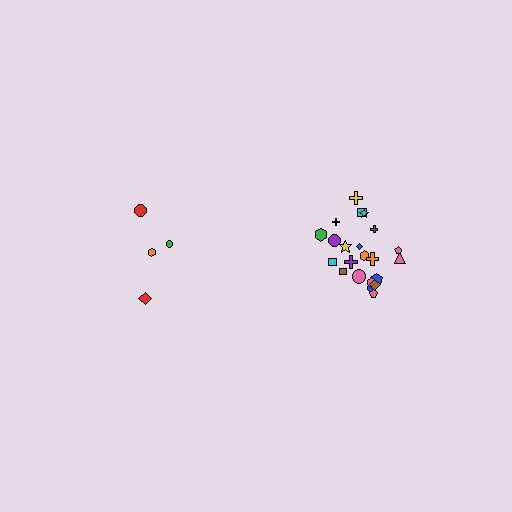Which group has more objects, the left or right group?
The right group.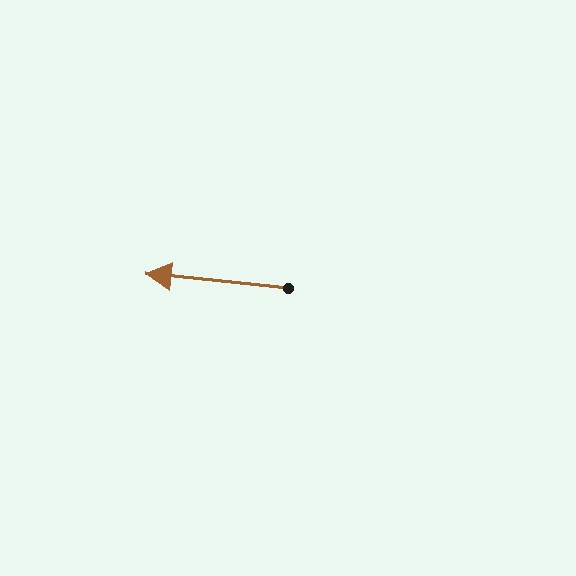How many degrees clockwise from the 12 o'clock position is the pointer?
Approximately 276 degrees.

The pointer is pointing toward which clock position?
Roughly 9 o'clock.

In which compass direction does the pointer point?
West.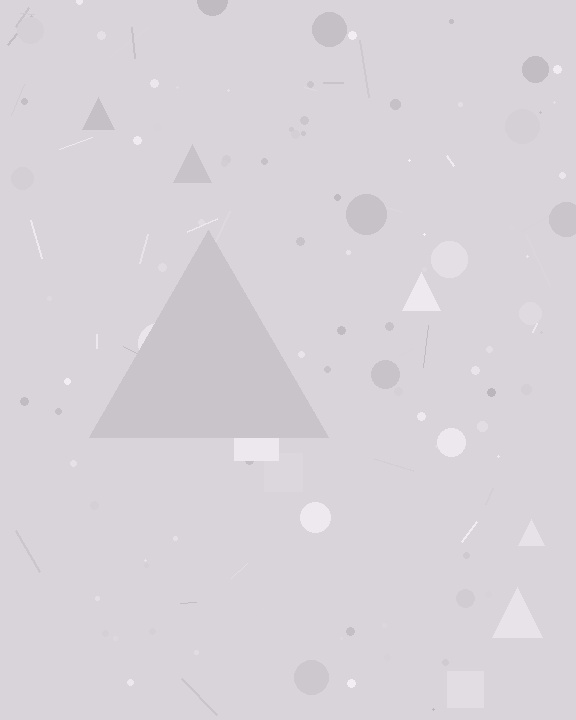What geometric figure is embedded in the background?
A triangle is embedded in the background.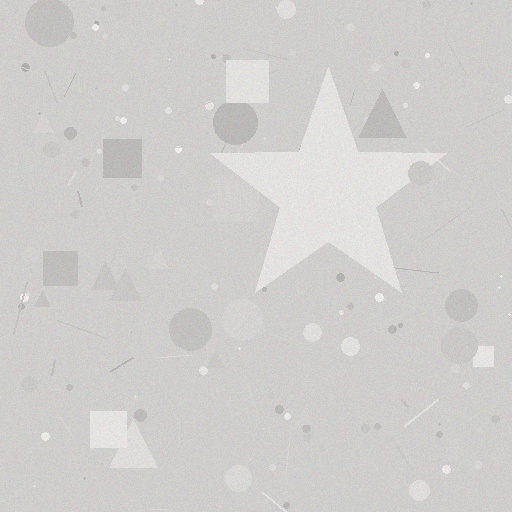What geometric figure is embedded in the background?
A star is embedded in the background.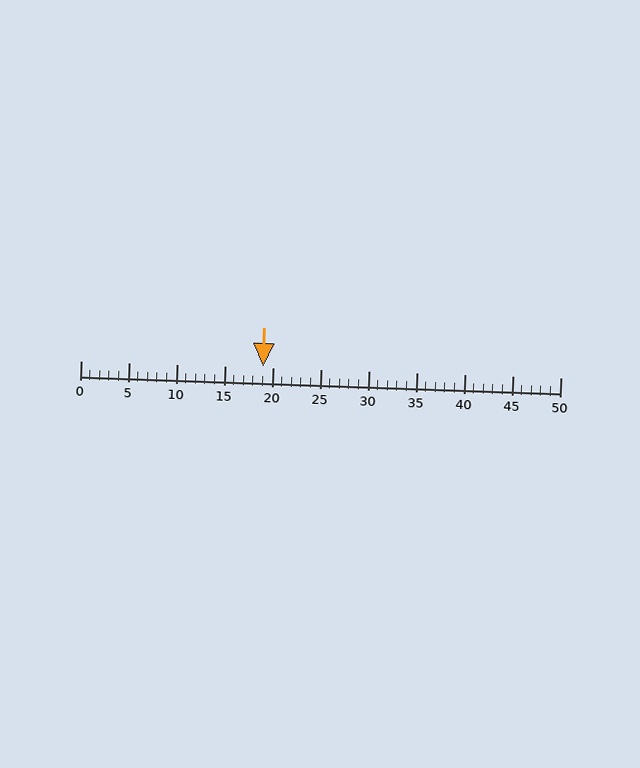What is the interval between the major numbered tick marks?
The major tick marks are spaced 5 units apart.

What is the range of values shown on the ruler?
The ruler shows values from 0 to 50.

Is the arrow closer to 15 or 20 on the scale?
The arrow is closer to 20.